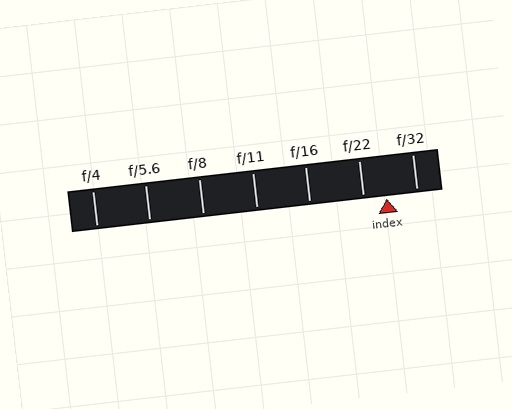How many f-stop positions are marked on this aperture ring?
There are 7 f-stop positions marked.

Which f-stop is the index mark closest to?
The index mark is closest to f/22.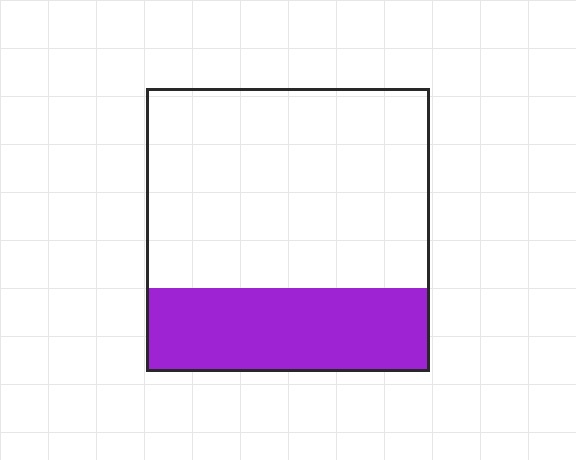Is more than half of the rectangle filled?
No.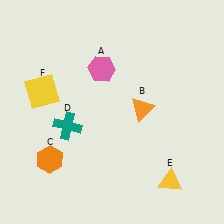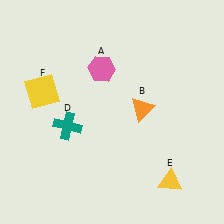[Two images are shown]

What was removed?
The orange hexagon (C) was removed in Image 2.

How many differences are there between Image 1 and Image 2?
There is 1 difference between the two images.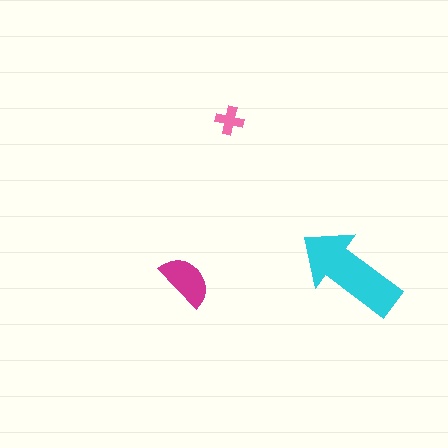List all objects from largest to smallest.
The cyan arrow, the magenta semicircle, the pink cross.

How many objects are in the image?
There are 3 objects in the image.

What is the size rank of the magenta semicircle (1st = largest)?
2nd.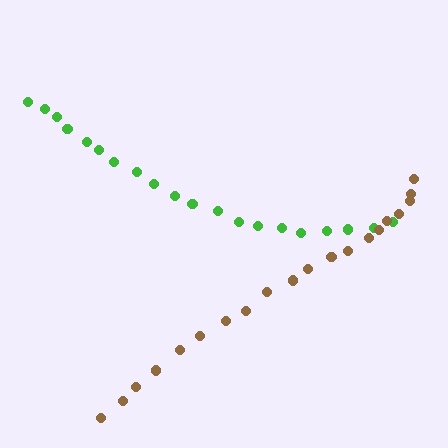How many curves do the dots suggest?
There are 2 distinct paths.